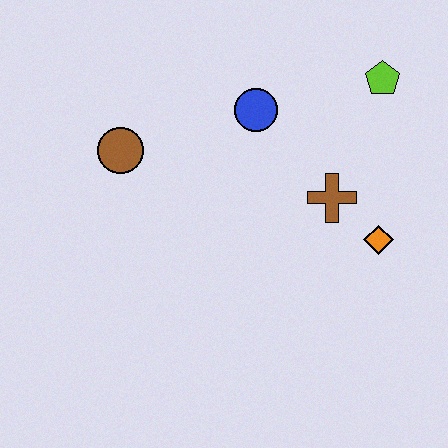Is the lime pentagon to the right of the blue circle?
Yes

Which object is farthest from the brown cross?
The brown circle is farthest from the brown cross.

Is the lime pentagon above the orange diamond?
Yes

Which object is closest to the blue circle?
The brown cross is closest to the blue circle.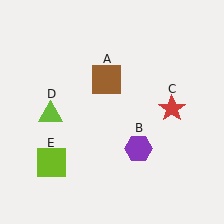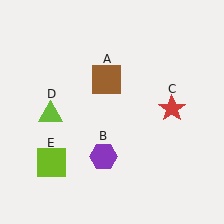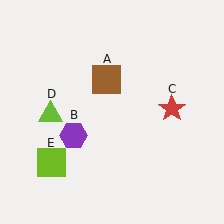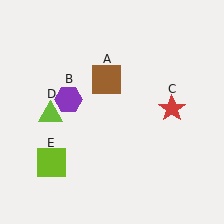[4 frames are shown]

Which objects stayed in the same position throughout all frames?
Brown square (object A) and red star (object C) and lime triangle (object D) and lime square (object E) remained stationary.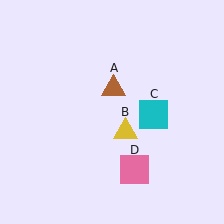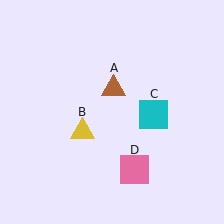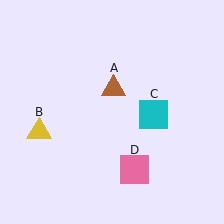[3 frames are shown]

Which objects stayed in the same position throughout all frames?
Brown triangle (object A) and cyan square (object C) and pink square (object D) remained stationary.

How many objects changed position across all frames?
1 object changed position: yellow triangle (object B).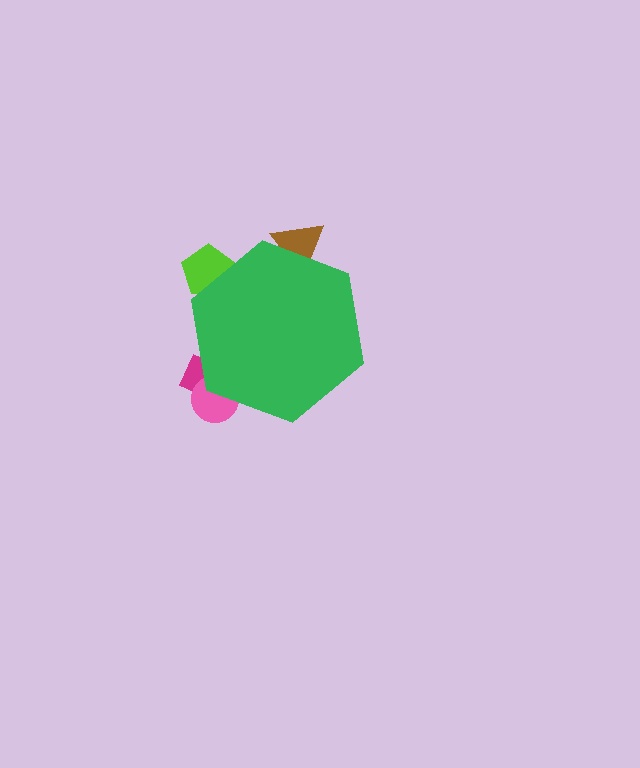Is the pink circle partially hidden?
Yes, the pink circle is partially hidden behind the green hexagon.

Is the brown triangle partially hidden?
Yes, the brown triangle is partially hidden behind the green hexagon.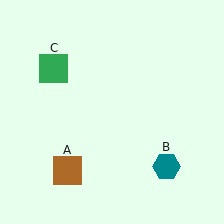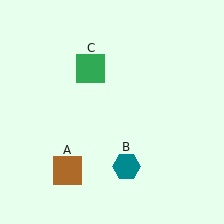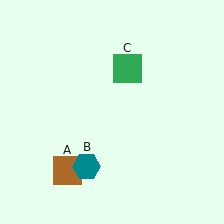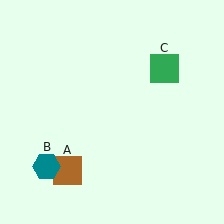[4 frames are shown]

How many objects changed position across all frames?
2 objects changed position: teal hexagon (object B), green square (object C).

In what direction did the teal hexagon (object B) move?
The teal hexagon (object B) moved left.